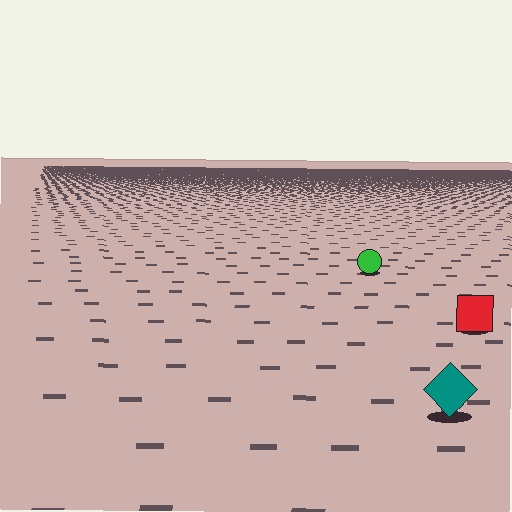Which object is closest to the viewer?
The teal diamond is closest. The texture marks near it are larger and more spread out.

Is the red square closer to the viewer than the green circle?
Yes. The red square is closer — you can tell from the texture gradient: the ground texture is coarser near it.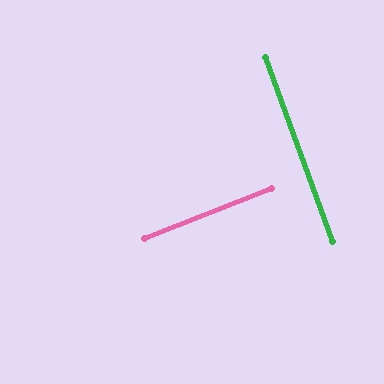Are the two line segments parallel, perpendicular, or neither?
Perpendicular — they meet at approximately 88°.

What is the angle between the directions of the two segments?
Approximately 88 degrees.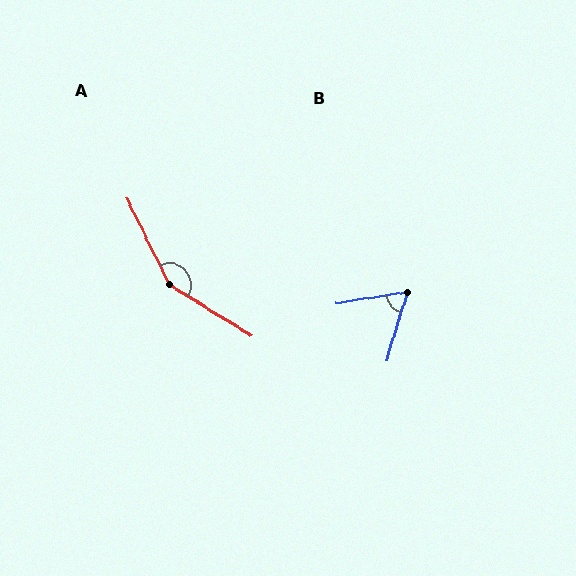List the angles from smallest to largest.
B (65°), A (148°).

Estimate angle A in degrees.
Approximately 148 degrees.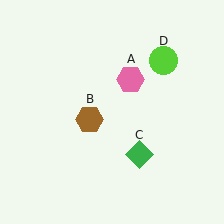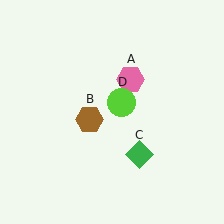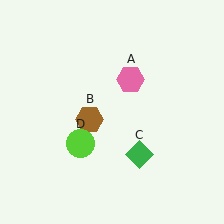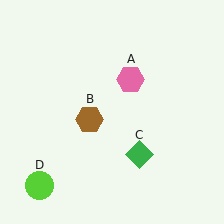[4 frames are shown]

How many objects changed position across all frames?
1 object changed position: lime circle (object D).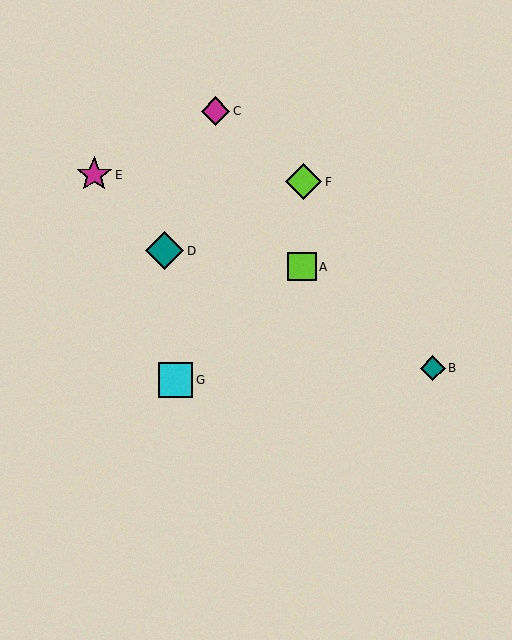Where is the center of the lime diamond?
The center of the lime diamond is at (303, 182).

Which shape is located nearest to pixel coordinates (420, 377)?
The teal diamond (labeled B) at (433, 368) is nearest to that location.